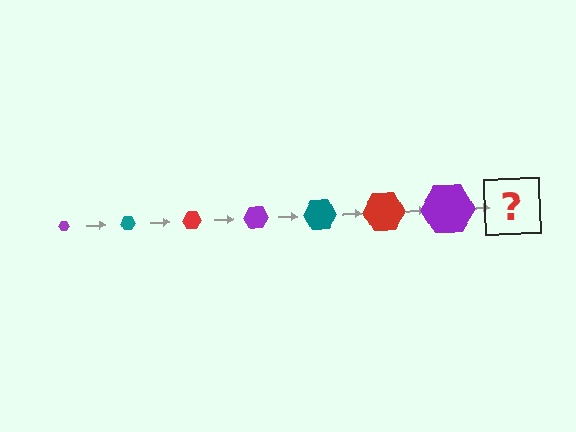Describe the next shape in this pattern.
It should be a teal hexagon, larger than the previous one.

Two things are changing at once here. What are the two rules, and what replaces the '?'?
The two rules are that the hexagon grows larger each step and the color cycles through purple, teal, and red. The '?' should be a teal hexagon, larger than the previous one.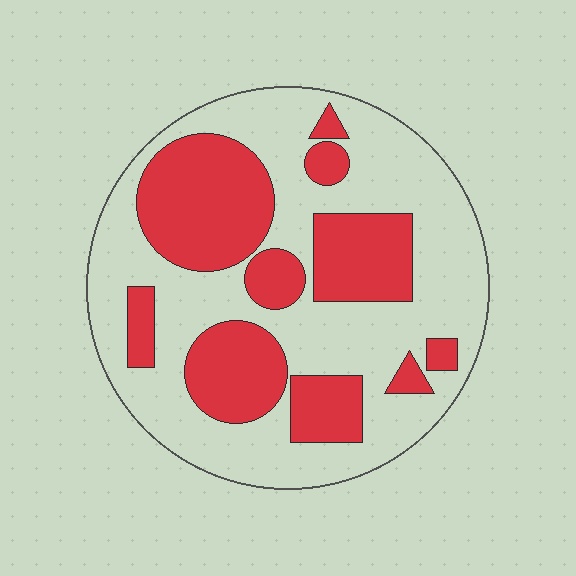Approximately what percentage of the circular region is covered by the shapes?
Approximately 35%.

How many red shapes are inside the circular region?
10.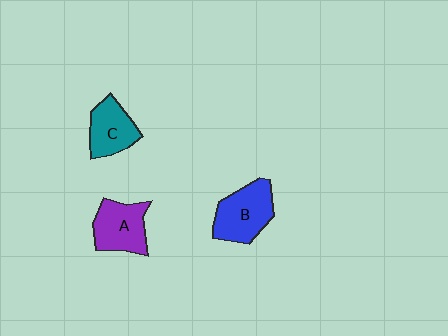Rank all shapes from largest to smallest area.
From largest to smallest: B (blue), A (purple), C (teal).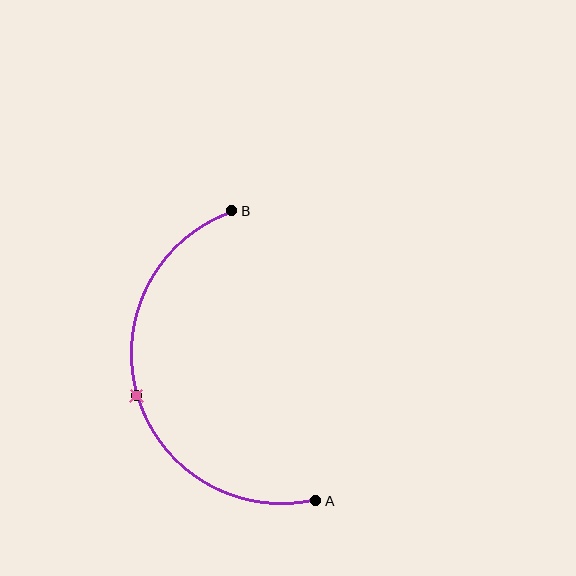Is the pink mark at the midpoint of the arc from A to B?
Yes. The pink mark lies on the arc at equal arc-length from both A and B — it is the arc midpoint.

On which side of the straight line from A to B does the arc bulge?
The arc bulges to the left of the straight line connecting A and B.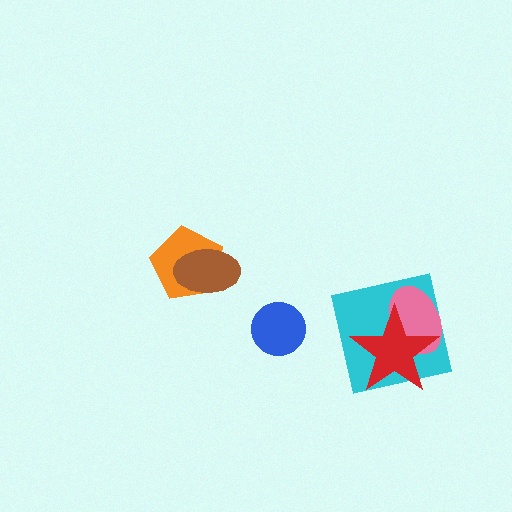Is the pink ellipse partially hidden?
Yes, it is partially covered by another shape.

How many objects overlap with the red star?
2 objects overlap with the red star.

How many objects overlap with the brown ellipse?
1 object overlaps with the brown ellipse.